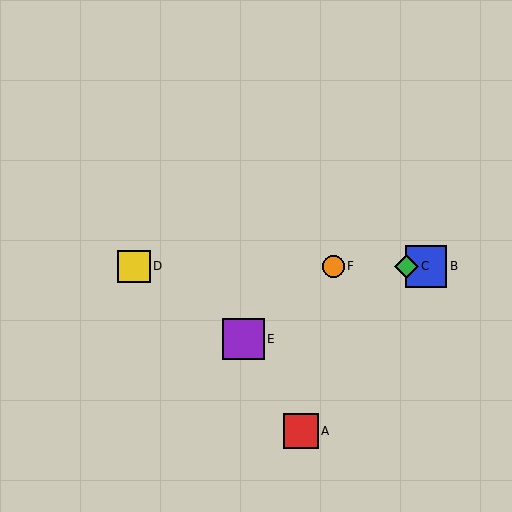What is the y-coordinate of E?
Object E is at y≈339.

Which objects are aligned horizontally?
Objects B, C, D, F are aligned horizontally.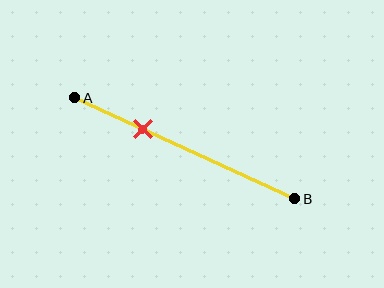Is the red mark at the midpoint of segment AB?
No, the mark is at about 30% from A, not at the 50% midpoint.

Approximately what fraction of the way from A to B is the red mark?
The red mark is approximately 30% of the way from A to B.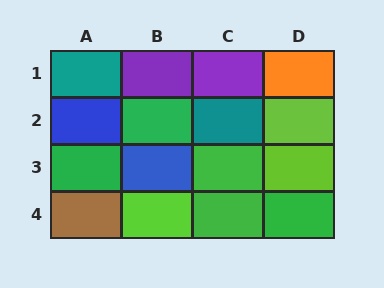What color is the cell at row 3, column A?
Green.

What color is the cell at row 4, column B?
Lime.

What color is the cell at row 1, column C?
Purple.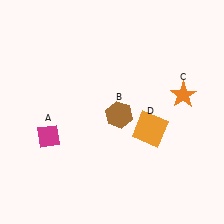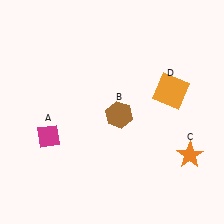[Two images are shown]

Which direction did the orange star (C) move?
The orange star (C) moved down.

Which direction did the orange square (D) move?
The orange square (D) moved up.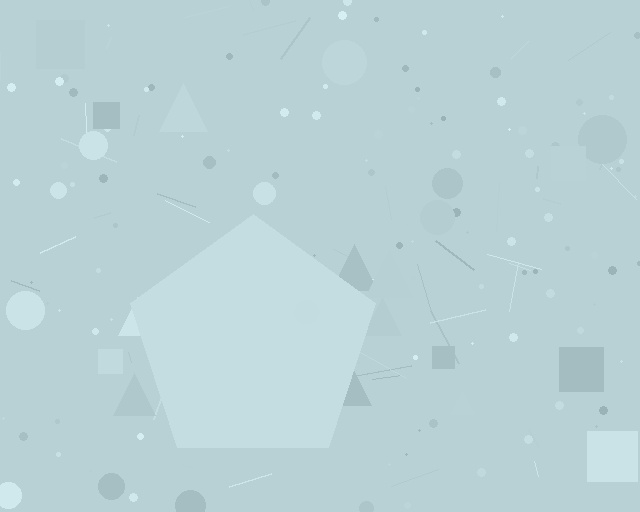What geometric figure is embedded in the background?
A pentagon is embedded in the background.